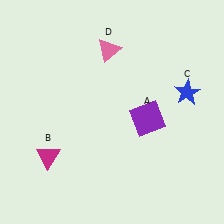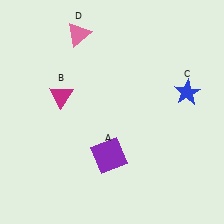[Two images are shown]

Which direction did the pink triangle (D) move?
The pink triangle (D) moved left.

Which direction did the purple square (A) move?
The purple square (A) moved left.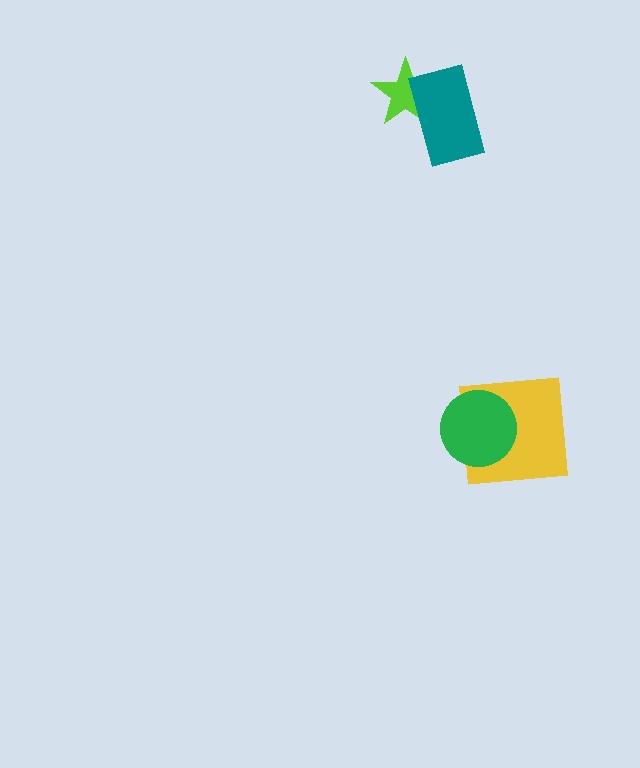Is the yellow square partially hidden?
Yes, it is partially covered by another shape.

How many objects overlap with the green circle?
1 object overlaps with the green circle.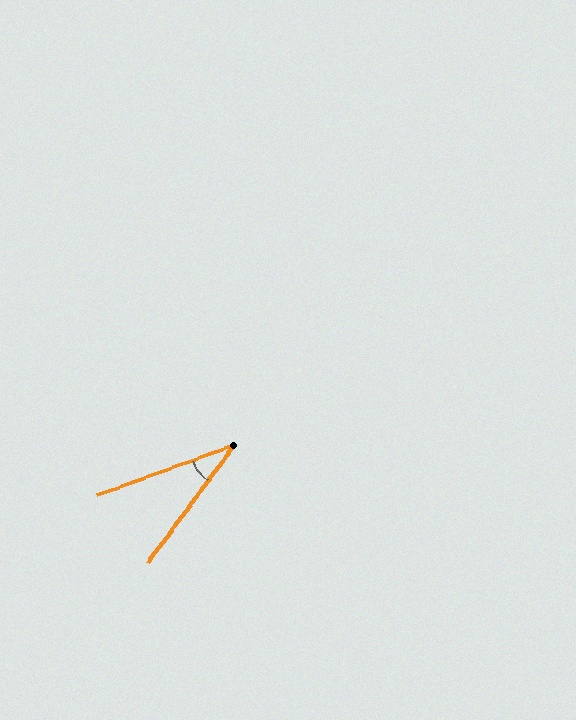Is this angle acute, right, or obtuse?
It is acute.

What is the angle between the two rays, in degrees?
Approximately 33 degrees.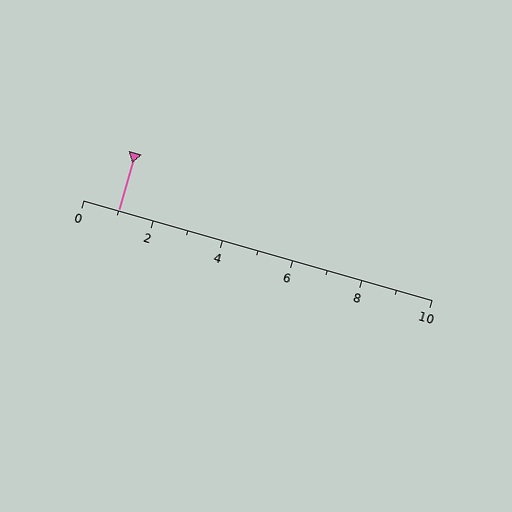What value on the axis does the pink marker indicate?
The marker indicates approximately 1.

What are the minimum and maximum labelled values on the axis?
The axis runs from 0 to 10.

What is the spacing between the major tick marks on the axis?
The major ticks are spaced 2 apart.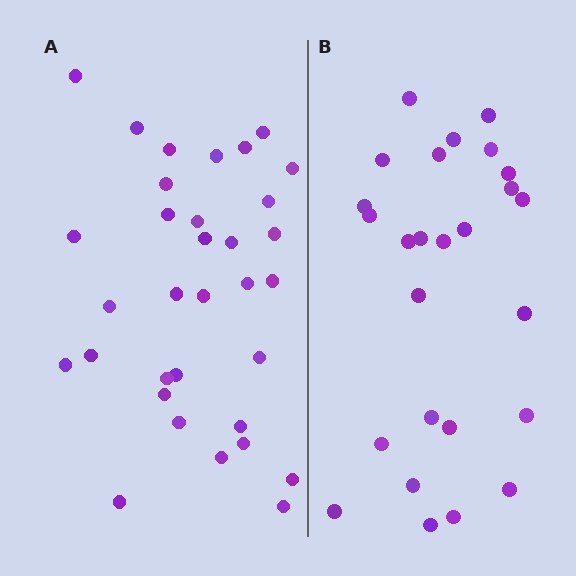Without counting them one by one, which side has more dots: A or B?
Region A (the left region) has more dots.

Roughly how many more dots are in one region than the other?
Region A has roughly 8 or so more dots than region B.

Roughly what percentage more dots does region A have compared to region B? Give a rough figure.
About 25% more.